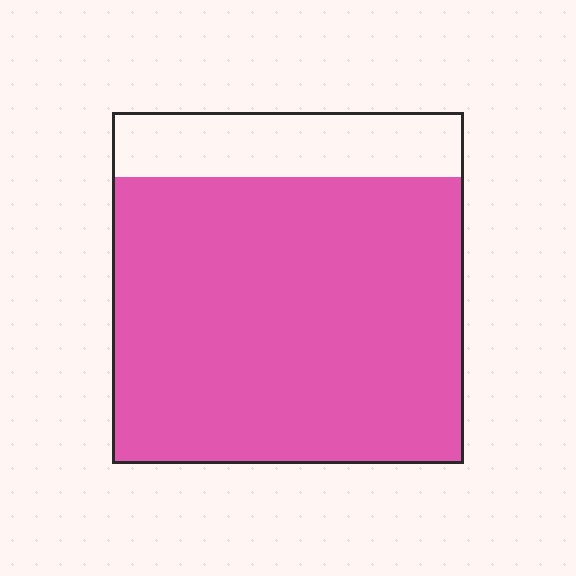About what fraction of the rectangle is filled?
About four fifths (4/5).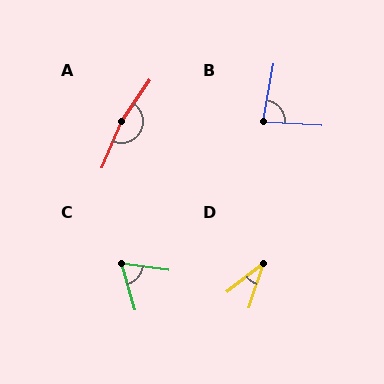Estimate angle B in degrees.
Approximately 83 degrees.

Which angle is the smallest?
D, at approximately 34 degrees.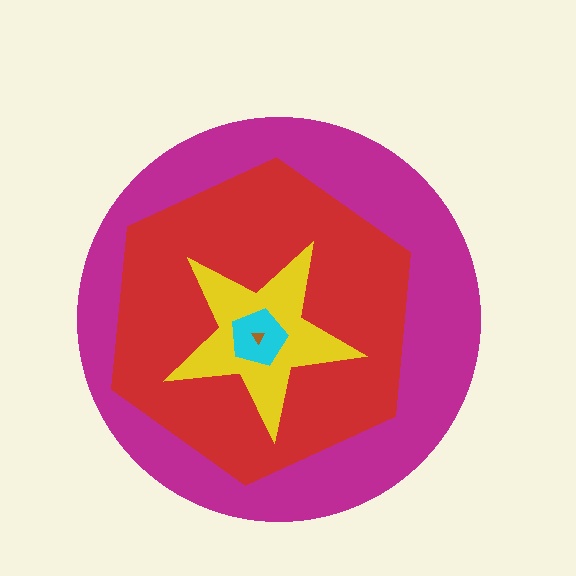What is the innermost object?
The brown triangle.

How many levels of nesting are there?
5.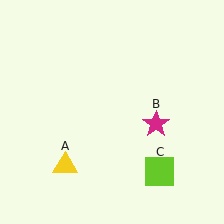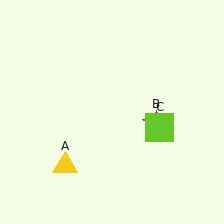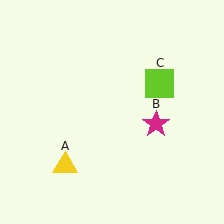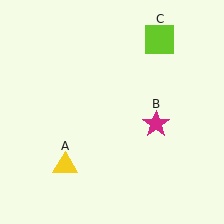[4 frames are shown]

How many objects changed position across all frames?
1 object changed position: lime square (object C).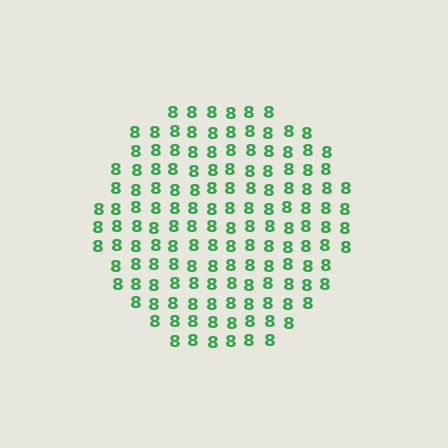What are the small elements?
The small elements are digit 8's.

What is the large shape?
The large shape is a circle.